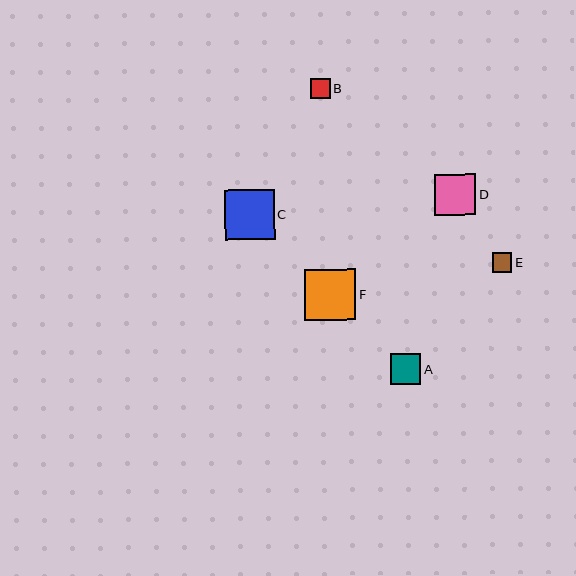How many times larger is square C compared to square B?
Square C is approximately 2.5 times the size of square B.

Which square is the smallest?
Square E is the smallest with a size of approximately 19 pixels.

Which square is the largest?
Square F is the largest with a size of approximately 51 pixels.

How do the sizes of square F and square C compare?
Square F and square C are approximately the same size.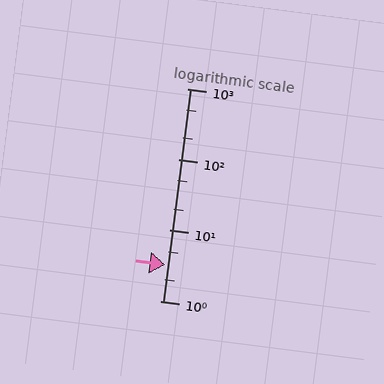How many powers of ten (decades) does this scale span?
The scale spans 3 decades, from 1 to 1000.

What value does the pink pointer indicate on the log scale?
The pointer indicates approximately 3.2.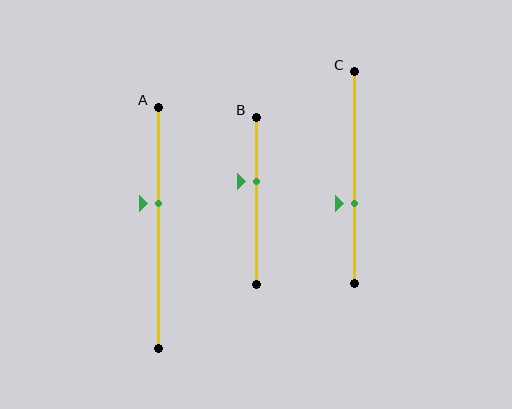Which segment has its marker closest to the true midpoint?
Segment A has its marker closest to the true midpoint.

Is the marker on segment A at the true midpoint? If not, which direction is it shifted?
No, the marker on segment A is shifted upward by about 10% of the segment length.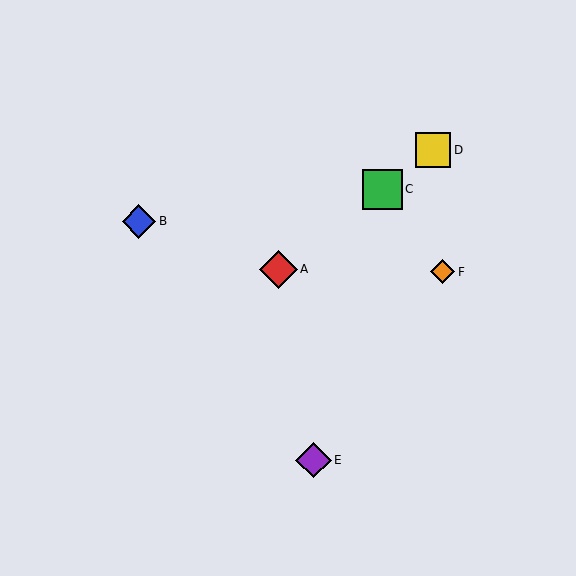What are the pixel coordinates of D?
Object D is at (433, 150).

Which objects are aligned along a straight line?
Objects A, C, D are aligned along a straight line.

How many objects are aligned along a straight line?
3 objects (A, C, D) are aligned along a straight line.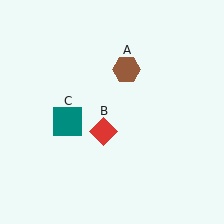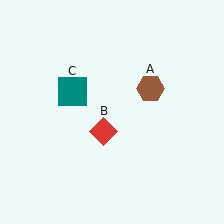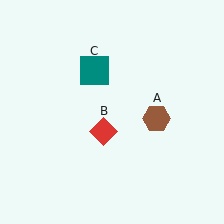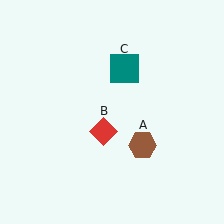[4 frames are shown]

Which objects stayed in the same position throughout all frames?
Red diamond (object B) remained stationary.